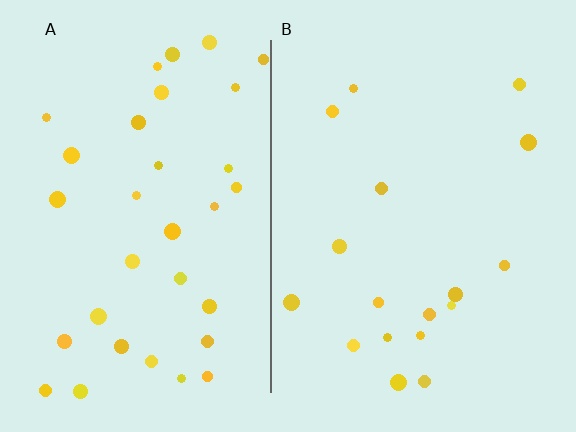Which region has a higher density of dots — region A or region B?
A (the left).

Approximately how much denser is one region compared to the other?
Approximately 1.9× — region A over region B.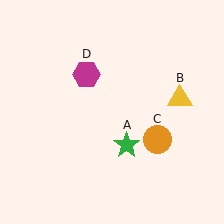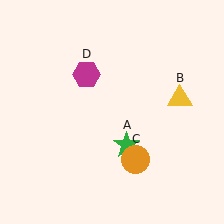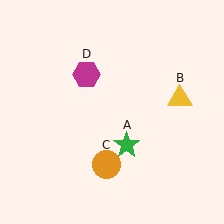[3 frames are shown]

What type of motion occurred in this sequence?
The orange circle (object C) rotated clockwise around the center of the scene.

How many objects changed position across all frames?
1 object changed position: orange circle (object C).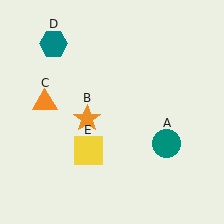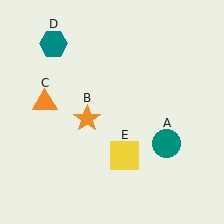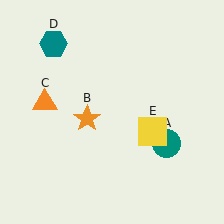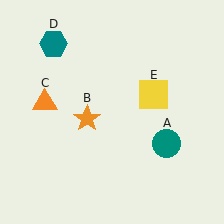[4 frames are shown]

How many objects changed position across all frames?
1 object changed position: yellow square (object E).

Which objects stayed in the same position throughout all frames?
Teal circle (object A) and orange star (object B) and orange triangle (object C) and teal hexagon (object D) remained stationary.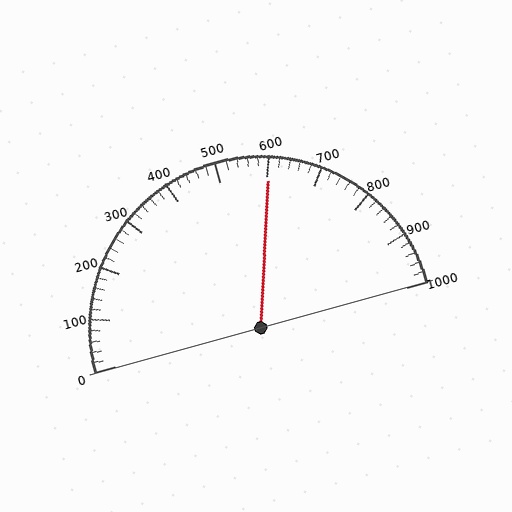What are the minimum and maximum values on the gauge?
The gauge ranges from 0 to 1000.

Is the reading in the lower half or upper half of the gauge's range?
The reading is in the upper half of the range (0 to 1000).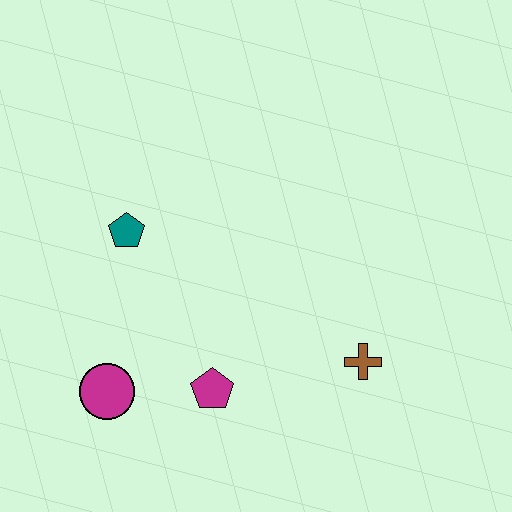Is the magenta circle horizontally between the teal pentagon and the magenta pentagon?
No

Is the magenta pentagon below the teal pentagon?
Yes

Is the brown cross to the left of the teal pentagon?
No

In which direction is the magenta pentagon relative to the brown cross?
The magenta pentagon is to the left of the brown cross.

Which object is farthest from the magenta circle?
The brown cross is farthest from the magenta circle.